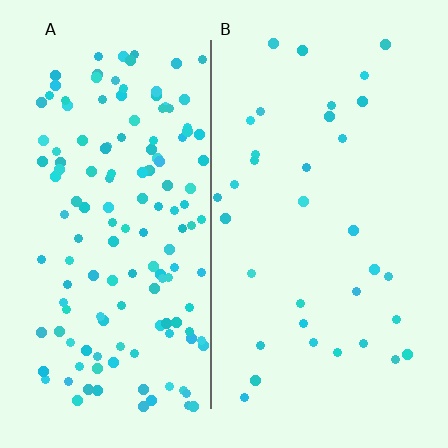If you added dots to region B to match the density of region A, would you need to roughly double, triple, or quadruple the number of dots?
Approximately quadruple.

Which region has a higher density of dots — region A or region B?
A (the left).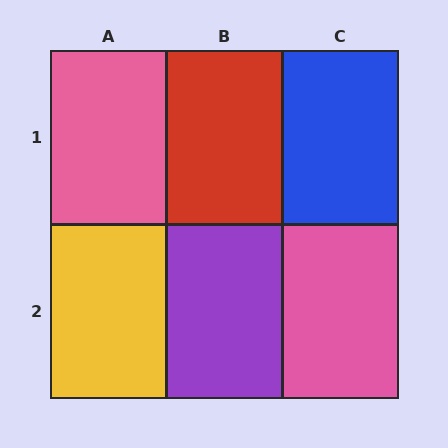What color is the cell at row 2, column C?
Pink.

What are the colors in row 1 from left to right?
Pink, red, blue.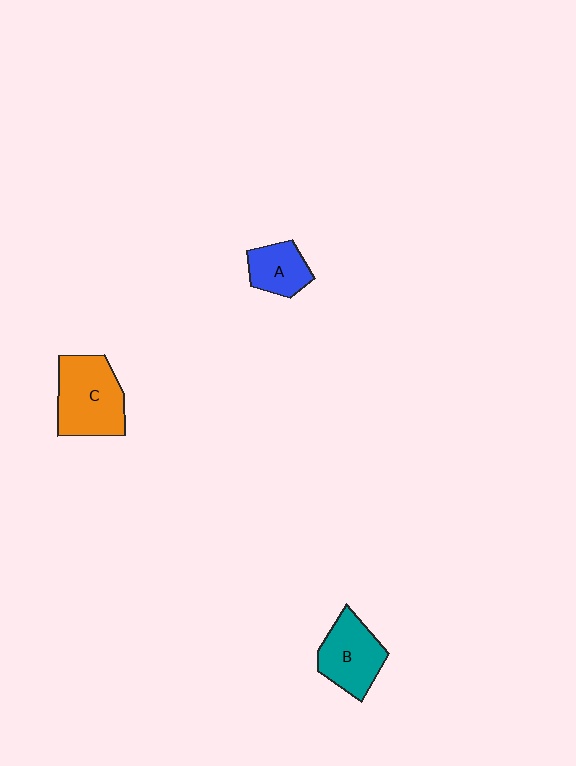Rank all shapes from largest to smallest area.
From largest to smallest: C (orange), B (teal), A (blue).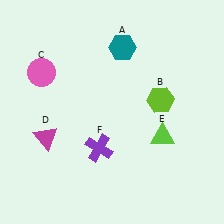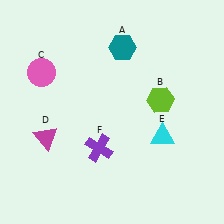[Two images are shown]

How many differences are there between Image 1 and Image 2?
There is 1 difference between the two images.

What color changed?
The triangle (E) changed from lime in Image 1 to cyan in Image 2.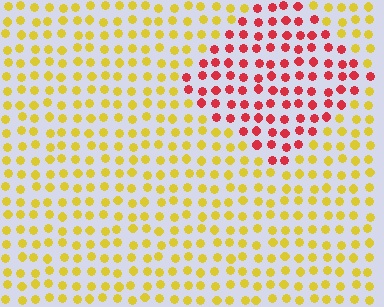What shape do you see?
I see a diamond.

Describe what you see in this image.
The image is filled with small yellow elements in a uniform arrangement. A diamond-shaped region is visible where the elements are tinted to a slightly different hue, forming a subtle color boundary.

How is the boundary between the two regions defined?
The boundary is defined purely by a slight shift in hue (about 61 degrees). Spacing, size, and orientation are identical on both sides.